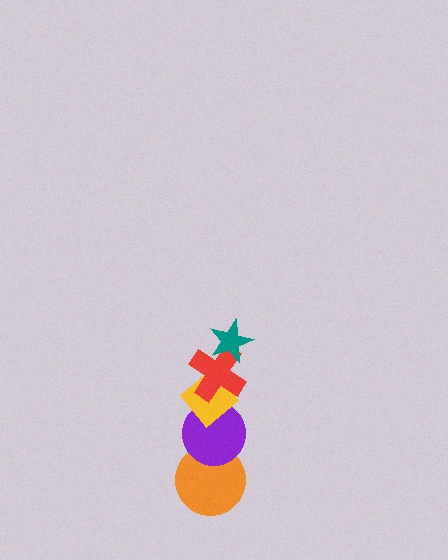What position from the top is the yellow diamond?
The yellow diamond is 3rd from the top.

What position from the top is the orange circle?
The orange circle is 5th from the top.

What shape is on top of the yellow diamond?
The red cross is on top of the yellow diamond.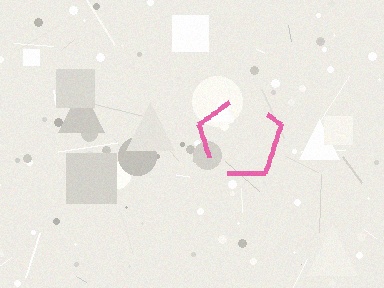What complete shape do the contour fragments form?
The contour fragments form a pentagon.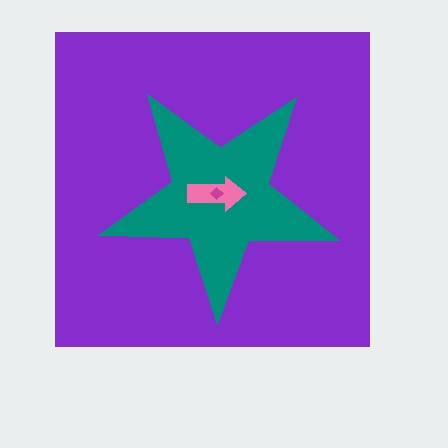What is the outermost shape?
The purple square.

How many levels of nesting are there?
4.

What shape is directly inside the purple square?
The teal star.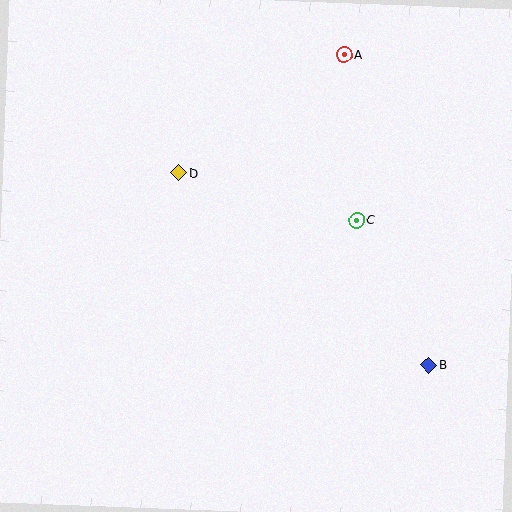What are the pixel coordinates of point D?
Point D is at (179, 173).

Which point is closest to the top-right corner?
Point A is closest to the top-right corner.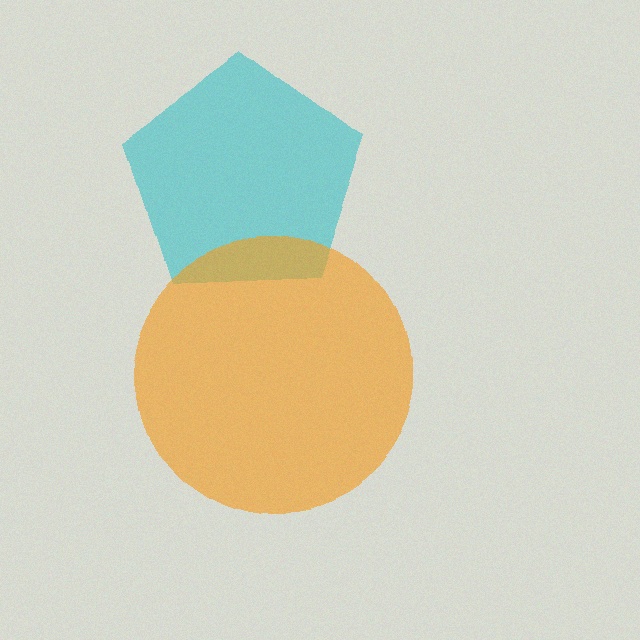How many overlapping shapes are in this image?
There are 2 overlapping shapes in the image.